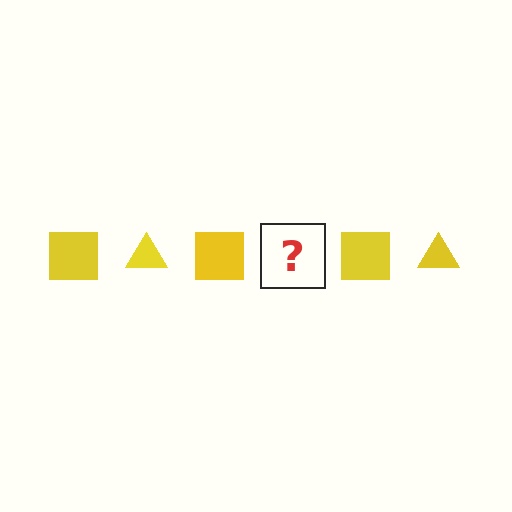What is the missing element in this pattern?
The missing element is a yellow triangle.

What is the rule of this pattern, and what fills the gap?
The rule is that the pattern cycles through square, triangle shapes in yellow. The gap should be filled with a yellow triangle.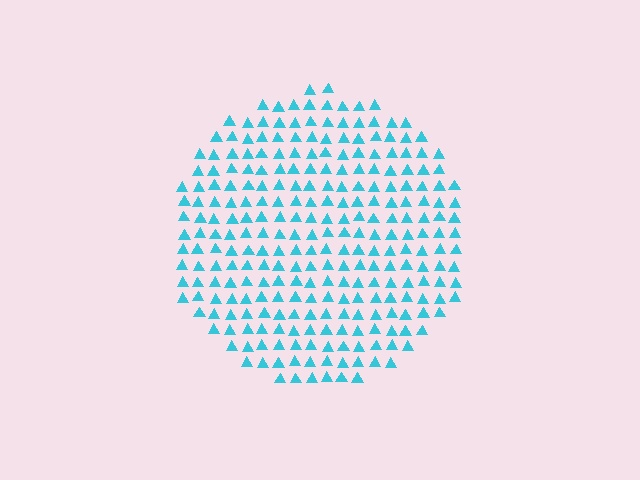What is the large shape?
The large shape is a circle.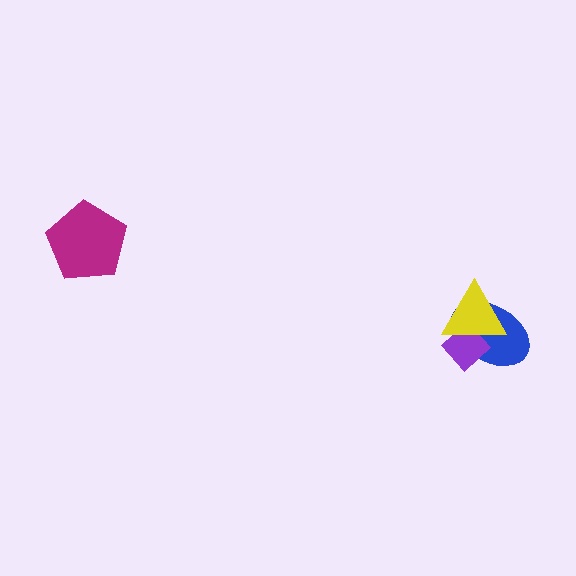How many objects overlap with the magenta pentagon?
0 objects overlap with the magenta pentagon.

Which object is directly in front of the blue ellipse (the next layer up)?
The purple diamond is directly in front of the blue ellipse.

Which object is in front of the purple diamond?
The yellow triangle is in front of the purple diamond.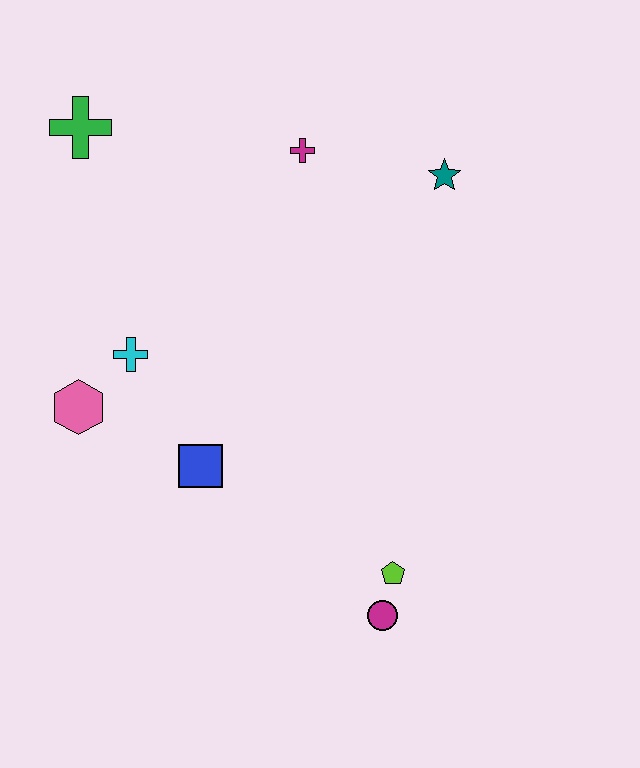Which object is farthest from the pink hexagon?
The teal star is farthest from the pink hexagon.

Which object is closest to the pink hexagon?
The cyan cross is closest to the pink hexagon.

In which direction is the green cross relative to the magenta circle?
The green cross is above the magenta circle.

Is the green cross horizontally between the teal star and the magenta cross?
No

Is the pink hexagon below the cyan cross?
Yes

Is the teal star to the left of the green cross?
No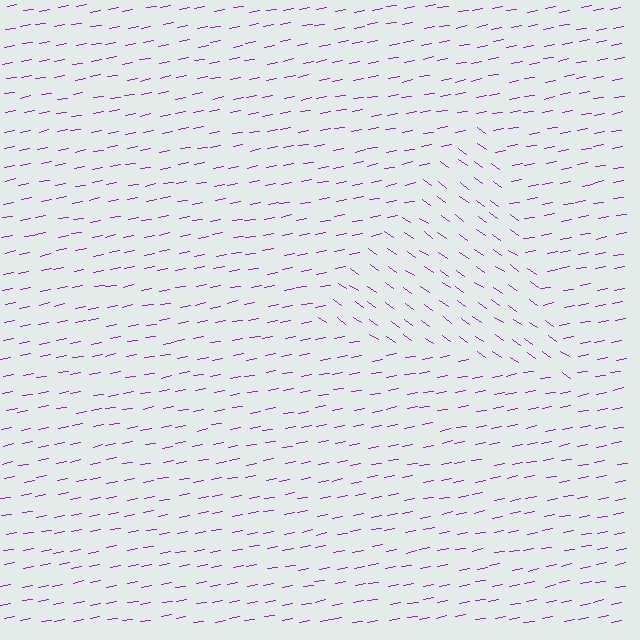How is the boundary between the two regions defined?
The boundary is defined purely by a change in line orientation (approximately 45 degrees difference). All lines are the same color and thickness.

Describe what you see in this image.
The image is filled with small purple line segments. A triangle region in the image has lines oriented differently from the surrounding lines, creating a visible texture boundary.